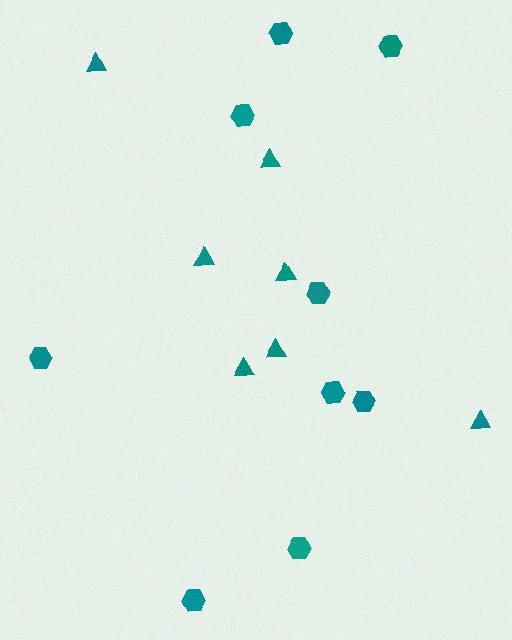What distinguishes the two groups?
There are 2 groups: one group of triangles (7) and one group of hexagons (9).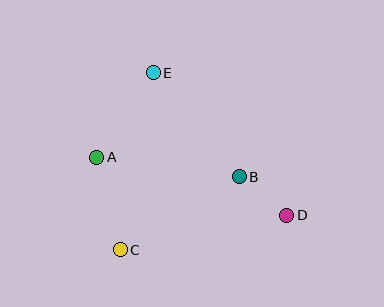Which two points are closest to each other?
Points B and D are closest to each other.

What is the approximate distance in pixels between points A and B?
The distance between A and B is approximately 144 pixels.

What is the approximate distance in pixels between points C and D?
The distance between C and D is approximately 170 pixels.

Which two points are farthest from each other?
Points A and D are farthest from each other.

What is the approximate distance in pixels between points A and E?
The distance between A and E is approximately 102 pixels.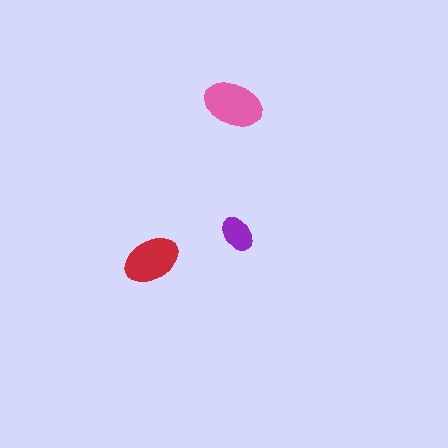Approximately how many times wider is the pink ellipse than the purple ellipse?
About 1.5 times wider.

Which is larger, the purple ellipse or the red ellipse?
The red one.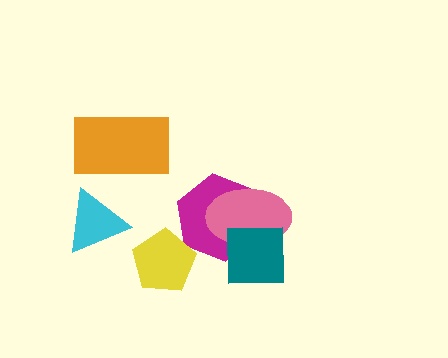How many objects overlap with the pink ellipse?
2 objects overlap with the pink ellipse.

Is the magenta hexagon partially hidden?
Yes, it is partially covered by another shape.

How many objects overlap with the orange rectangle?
0 objects overlap with the orange rectangle.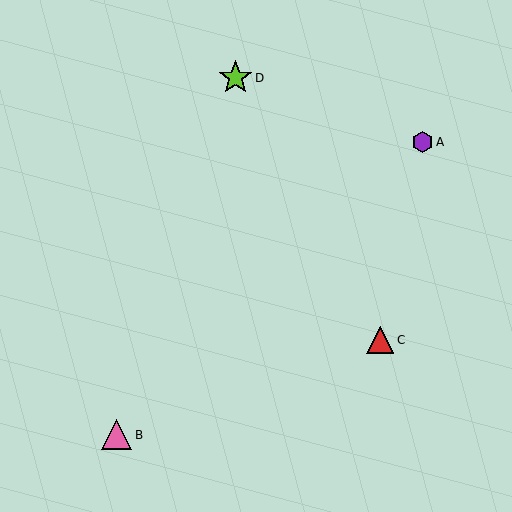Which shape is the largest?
The lime star (labeled D) is the largest.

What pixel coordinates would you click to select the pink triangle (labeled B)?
Click at (117, 435) to select the pink triangle B.